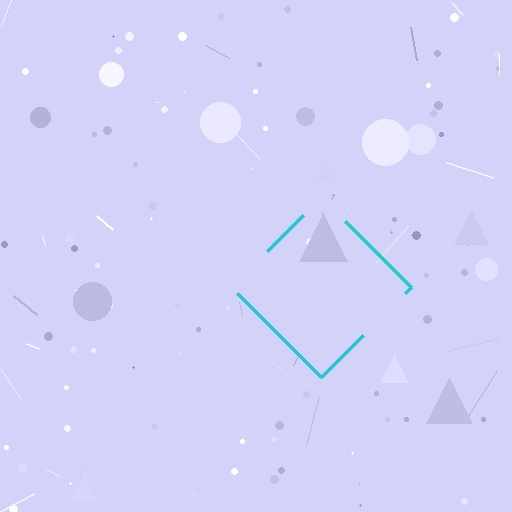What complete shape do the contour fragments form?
The contour fragments form a diamond.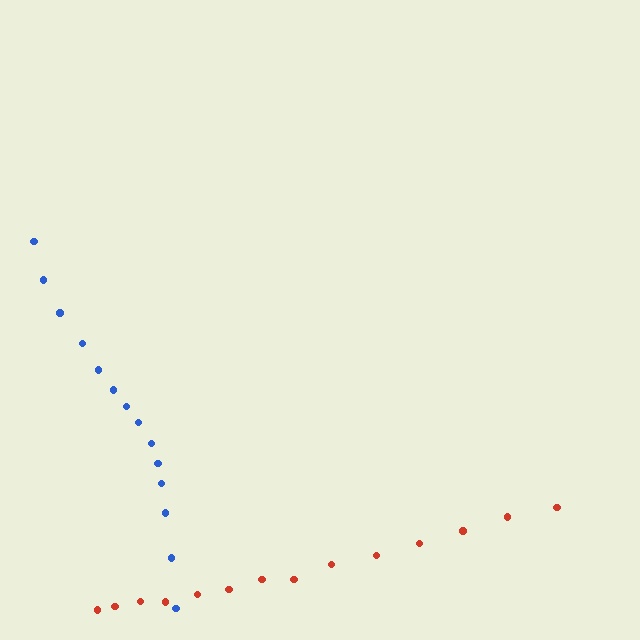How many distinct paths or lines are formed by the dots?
There are 2 distinct paths.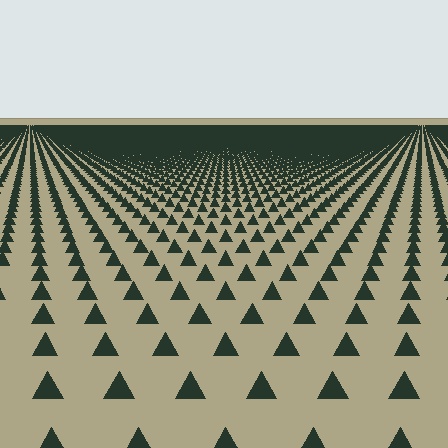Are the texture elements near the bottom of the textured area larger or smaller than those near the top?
Larger. Near the bottom, elements are closer to the viewer and appear at a bigger on-screen size.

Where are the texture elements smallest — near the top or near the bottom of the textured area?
Near the top.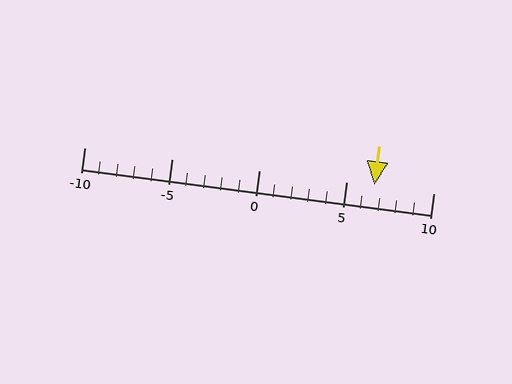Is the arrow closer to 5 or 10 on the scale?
The arrow is closer to 5.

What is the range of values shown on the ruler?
The ruler shows values from -10 to 10.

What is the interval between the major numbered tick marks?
The major tick marks are spaced 5 units apart.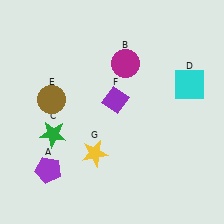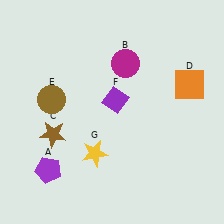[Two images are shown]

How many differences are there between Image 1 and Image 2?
There are 2 differences between the two images.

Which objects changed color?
C changed from green to brown. D changed from cyan to orange.